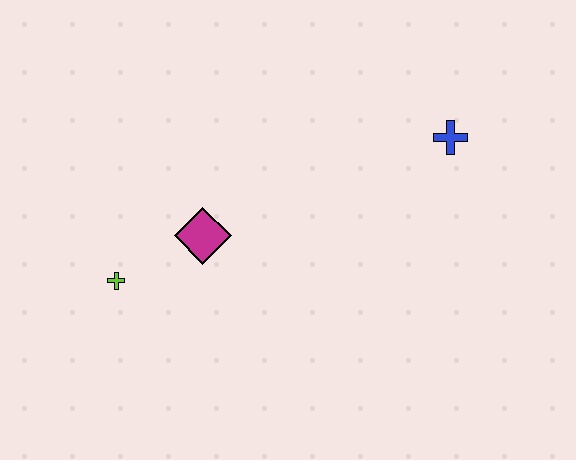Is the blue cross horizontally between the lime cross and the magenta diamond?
No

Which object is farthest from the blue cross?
The lime cross is farthest from the blue cross.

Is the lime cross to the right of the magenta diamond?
No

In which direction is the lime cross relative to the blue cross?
The lime cross is to the left of the blue cross.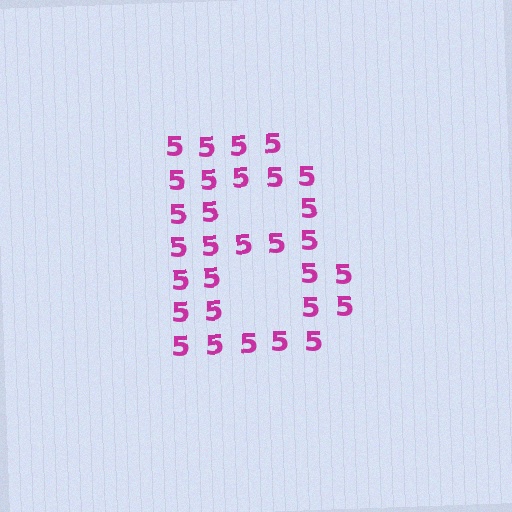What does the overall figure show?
The overall figure shows the letter B.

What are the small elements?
The small elements are digit 5's.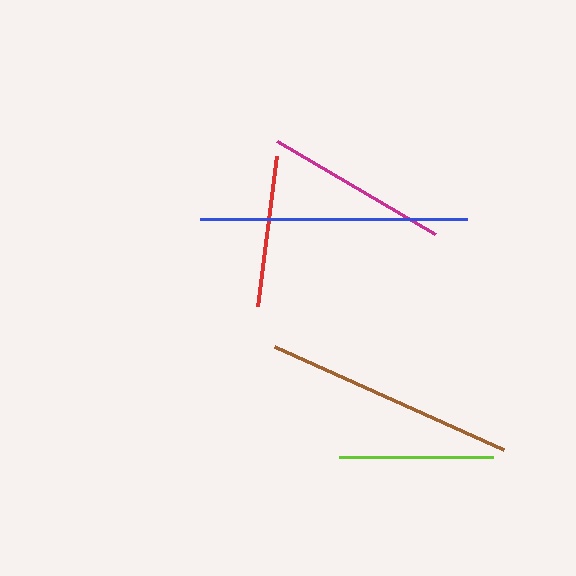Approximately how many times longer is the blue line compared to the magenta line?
The blue line is approximately 1.5 times the length of the magenta line.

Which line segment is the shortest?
The red line is the shortest at approximately 152 pixels.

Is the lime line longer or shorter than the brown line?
The brown line is longer than the lime line.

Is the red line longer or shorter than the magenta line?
The magenta line is longer than the red line.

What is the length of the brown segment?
The brown segment is approximately 251 pixels long.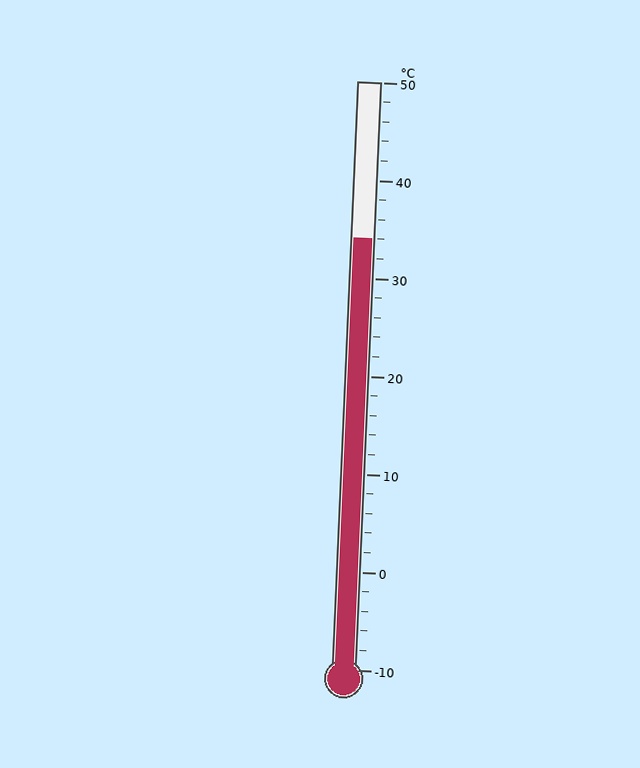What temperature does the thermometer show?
The thermometer shows approximately 34°C.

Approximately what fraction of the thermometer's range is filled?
The thermometer is filled to approximately 75% of its range.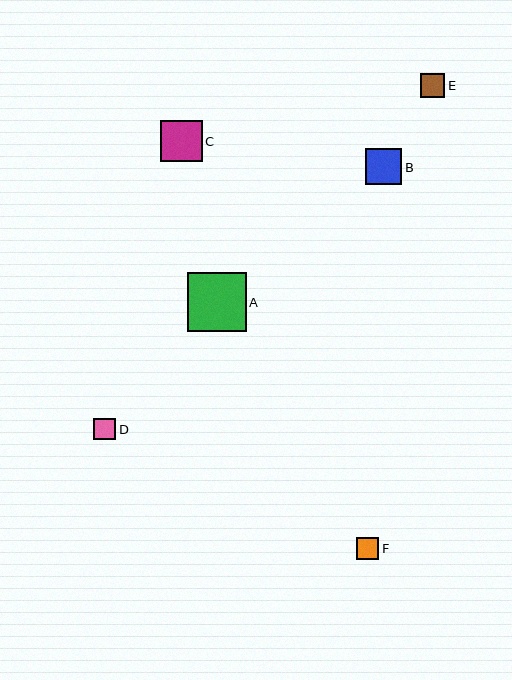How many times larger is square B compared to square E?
Square B is approximately 1.5 times the size of square E.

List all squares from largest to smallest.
From largest to smallest: A, C, B, E, F, D.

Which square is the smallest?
Square D is the smallest with a size of approximately 22 pixels.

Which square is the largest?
Square A is the largest with a size of approximately 59 pixels.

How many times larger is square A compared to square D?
Square A is approximately 2.7 times the size of square D.